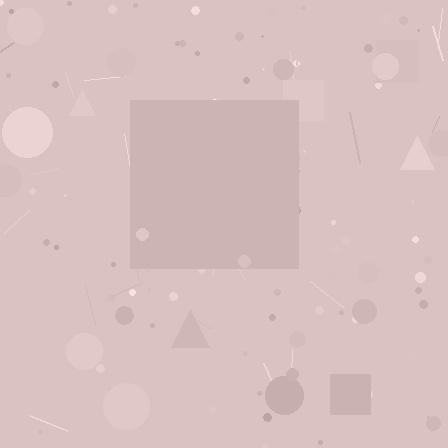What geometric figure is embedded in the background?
A square is embedded in the background.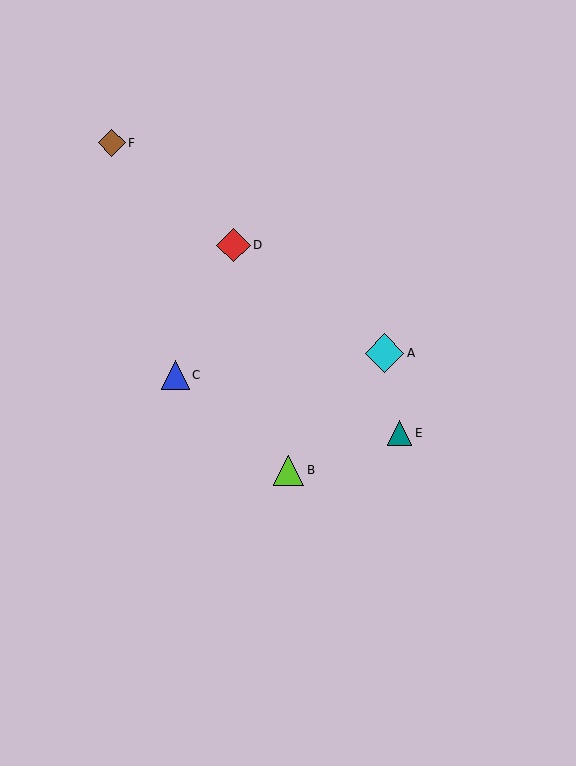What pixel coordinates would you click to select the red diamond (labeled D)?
Click at (233, 245) to select the red diamond D.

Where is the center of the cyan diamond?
The center of the cyan diamond is at (385, 353).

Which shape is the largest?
The cyan diamond (labeled A) is the largest.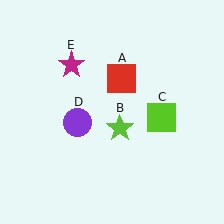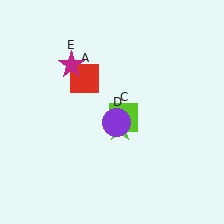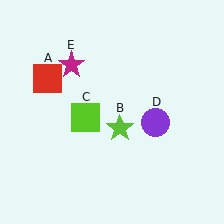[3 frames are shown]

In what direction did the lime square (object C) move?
The lime square (object C) moved left.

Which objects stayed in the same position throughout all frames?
Lime star (object B) and magenta star (object E) remained stationary.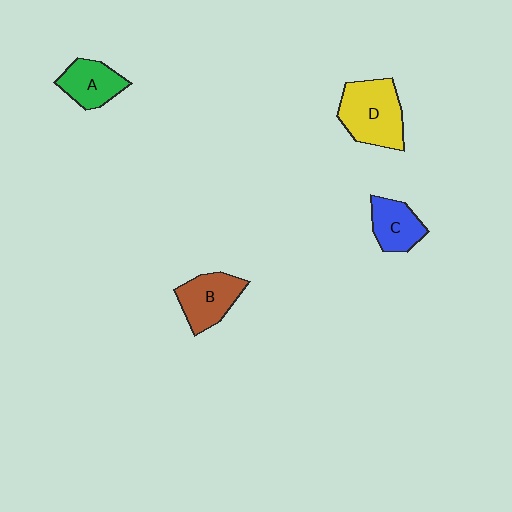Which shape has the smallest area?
Shape C (blue).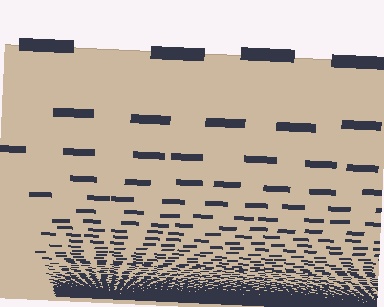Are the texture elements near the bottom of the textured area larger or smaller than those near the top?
Smaller. The gradient is inverted — elements near the bottom are smaller and denser.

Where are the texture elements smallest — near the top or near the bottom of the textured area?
Near the bottom.